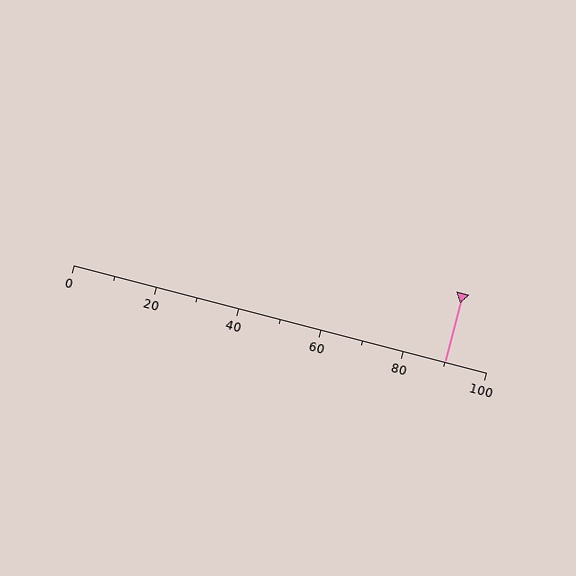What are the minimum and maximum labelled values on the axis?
The axis runs from 0 to 100.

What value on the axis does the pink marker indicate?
The marker indicates approximately 90.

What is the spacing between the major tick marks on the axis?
The major ticks are spaced 20 apart.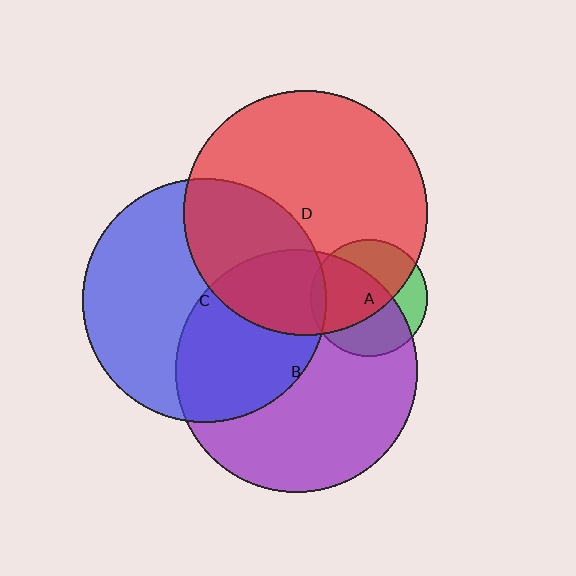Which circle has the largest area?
Circle D (red).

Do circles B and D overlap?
Yes.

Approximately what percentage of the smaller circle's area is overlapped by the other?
Approximately 25%.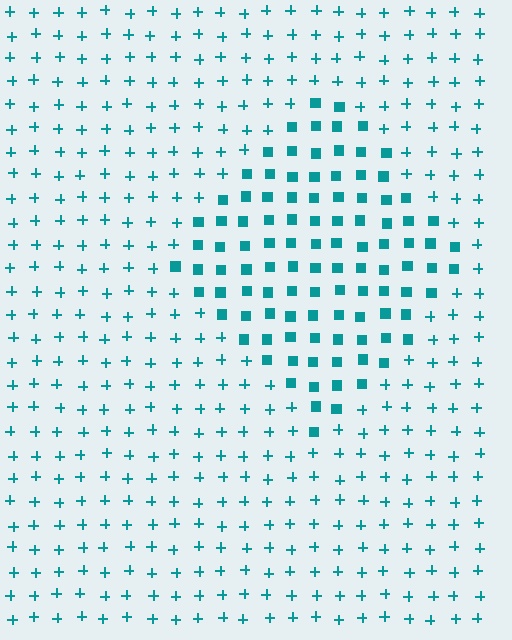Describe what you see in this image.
The image is filled with small teal elements arranged in a uniform grid. A diamond-shaped region contains squares, while the surrounding area contains plus signs. The boundary is defined purely by the change in element shape.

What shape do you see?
I see a diamond.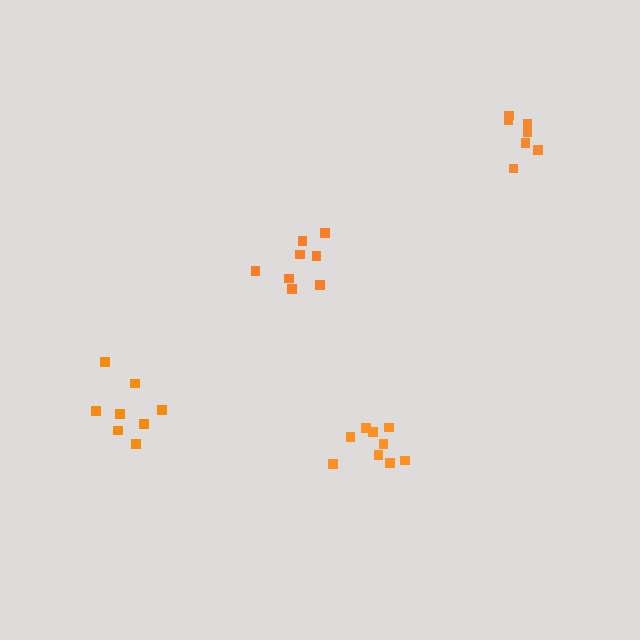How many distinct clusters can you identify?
There are 4 distinct clusters.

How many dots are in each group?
Group 1: 7 dots, Group 2: 9 dots, Group 3: 8 dots, Group 4: 8 dots (32 total).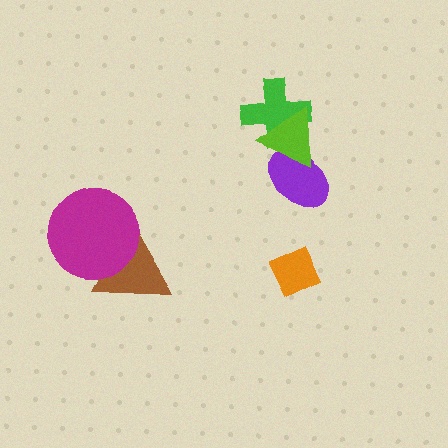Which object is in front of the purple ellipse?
The lime triangle is in front of the purple ellipse.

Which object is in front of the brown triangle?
The magenta circle is in front of the brown triangle.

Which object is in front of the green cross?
The lime triangle is in front of the green cross.